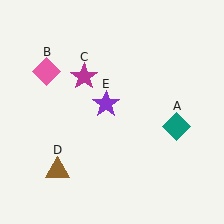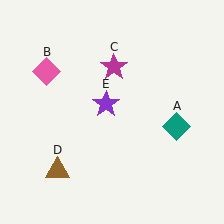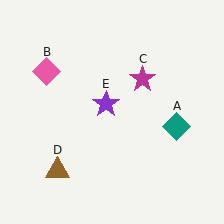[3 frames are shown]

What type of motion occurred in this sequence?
The magenta star (object C) rotated clockwise around the center of the scene.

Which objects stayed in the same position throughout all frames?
Teal diamond (object A) and pink diamond (object B) and brown triangle (object D) and purple star (object E) remained stationary.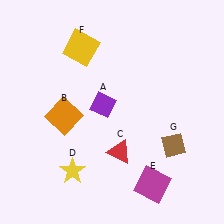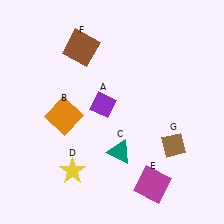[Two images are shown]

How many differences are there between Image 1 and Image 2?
There are 2 differences between the two images.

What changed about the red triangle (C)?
In Image 1, C is red. In Image 2, it changed to teal.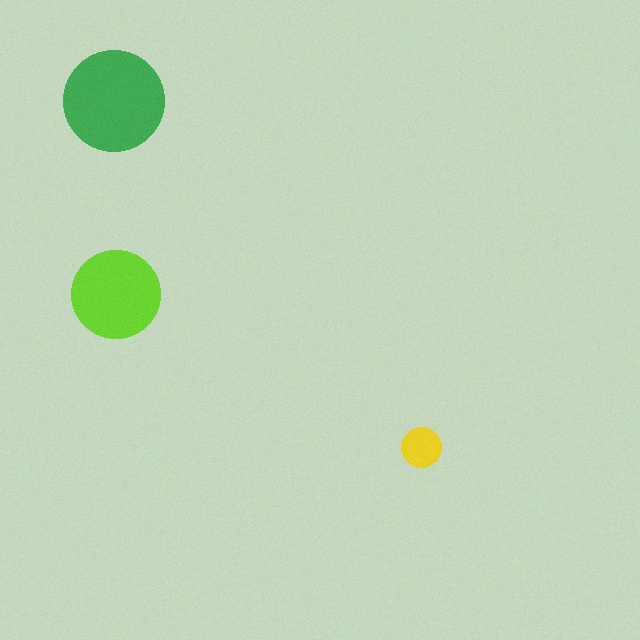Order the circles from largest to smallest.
the green one, the lime one, the yellow one.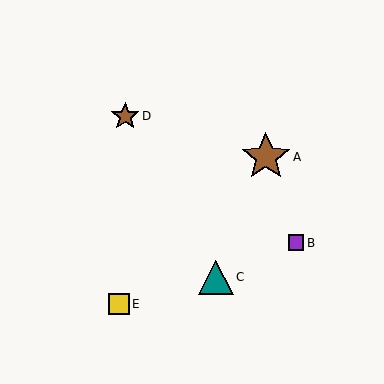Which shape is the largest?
The brown star (labeled A) is the largest.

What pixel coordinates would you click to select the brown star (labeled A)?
Click at (266, 157) to select the brown star A.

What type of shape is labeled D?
Shape D is a brown star.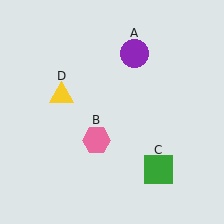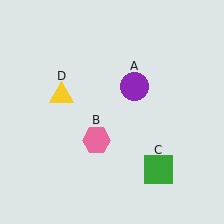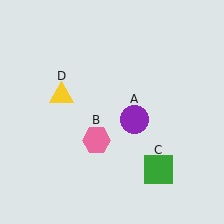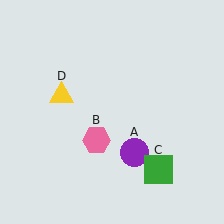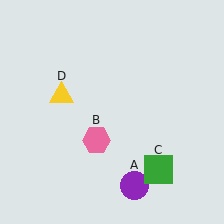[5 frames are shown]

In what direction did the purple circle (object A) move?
The purple circle (object A) moved down.